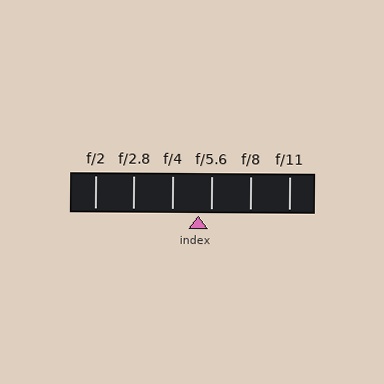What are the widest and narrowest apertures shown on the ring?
The widest aperture shown is f/2 and the narrowest is f/11.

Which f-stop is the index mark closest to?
The index mark is closest to f/5.6.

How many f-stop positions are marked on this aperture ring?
There are 6 f-stop positions marked.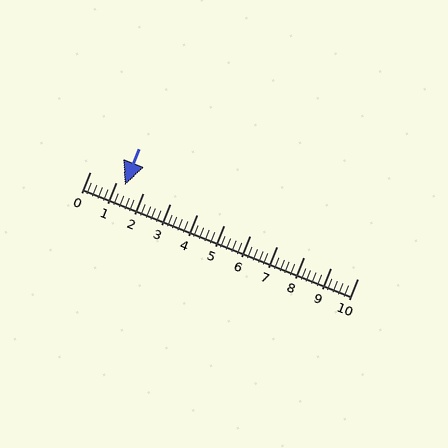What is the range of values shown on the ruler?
The ruler shows values from 0 to 10.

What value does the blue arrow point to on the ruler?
The blue arrow points to approximately 1.3.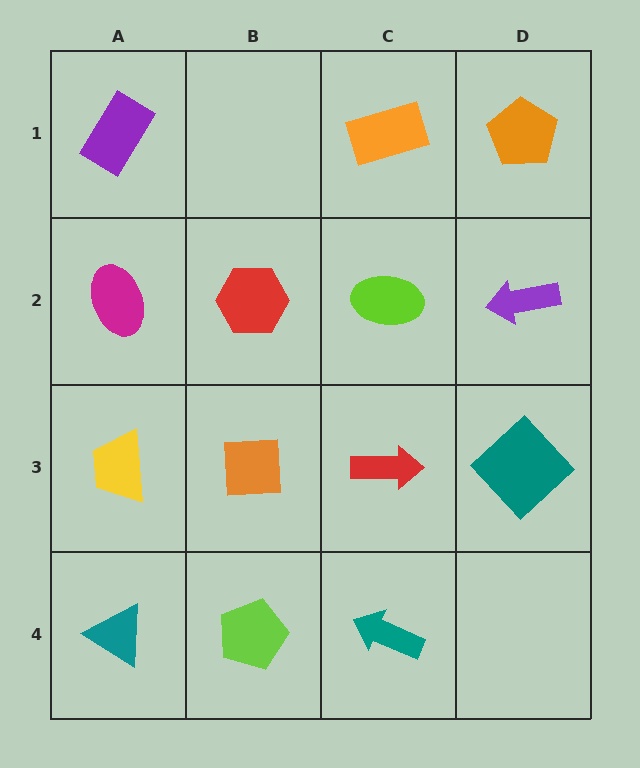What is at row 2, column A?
A magenta ellipse.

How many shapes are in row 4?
3 shapes.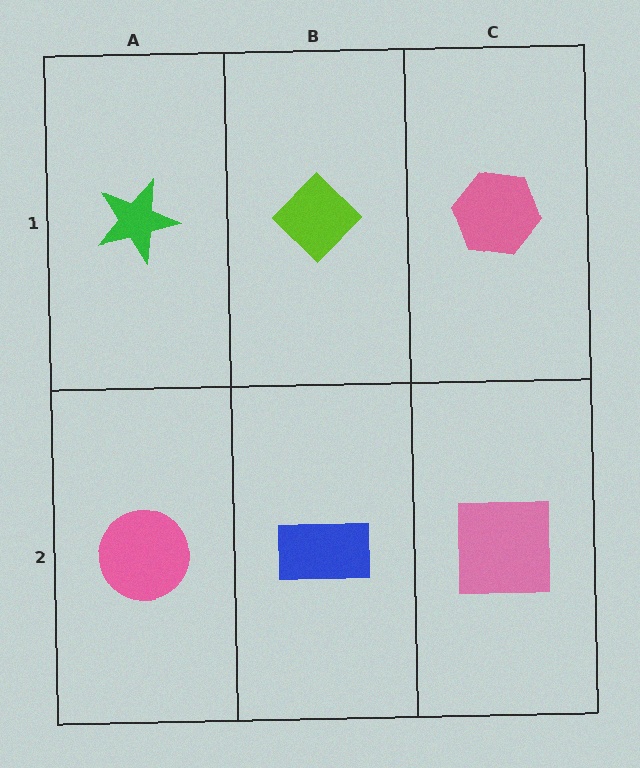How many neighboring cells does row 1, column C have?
2.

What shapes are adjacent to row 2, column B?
A lime diamond (row 1, column B), a pink circle (row 2, column A), a pink square (row 2, column C).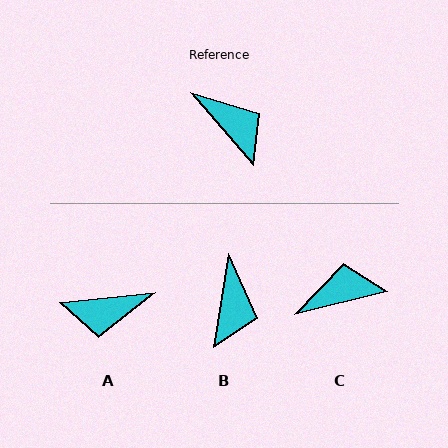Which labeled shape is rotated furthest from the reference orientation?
A, about 125 degrees away.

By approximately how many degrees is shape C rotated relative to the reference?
Approximately 64 degrees counter-clockwise.